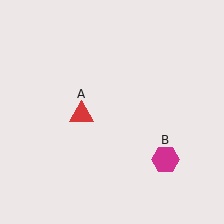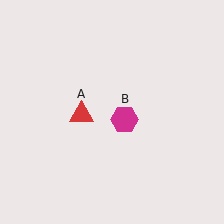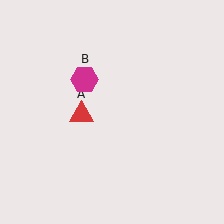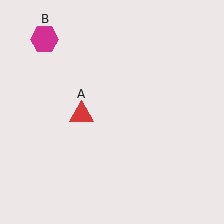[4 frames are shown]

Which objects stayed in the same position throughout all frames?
Red triangle (object A) remained stationary.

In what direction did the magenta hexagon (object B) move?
The magenta hexagon (object B) moved up and to the left.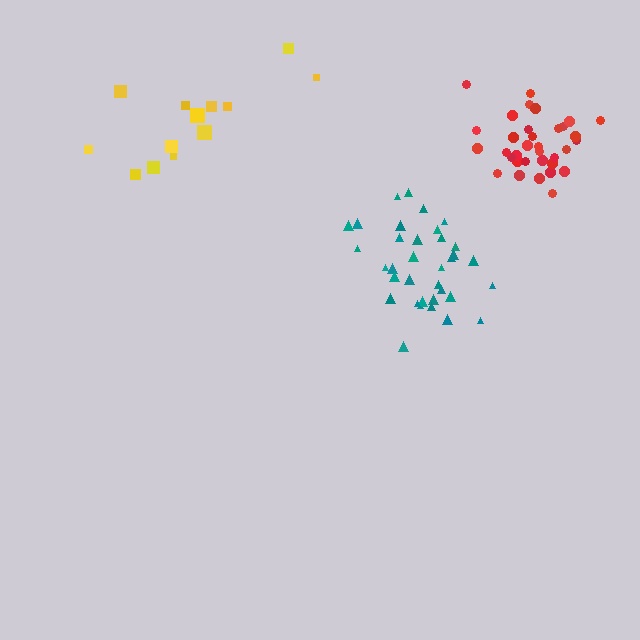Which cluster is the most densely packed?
Red.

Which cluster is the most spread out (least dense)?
Yellow.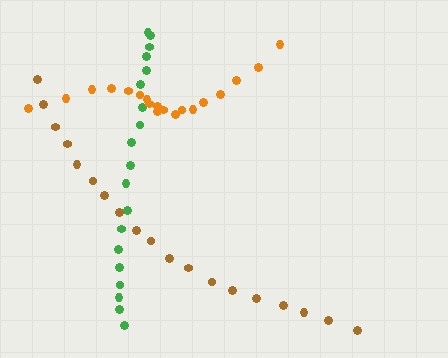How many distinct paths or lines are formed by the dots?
There are 3 distinct paths.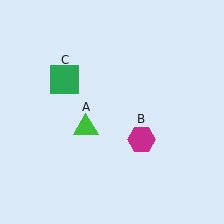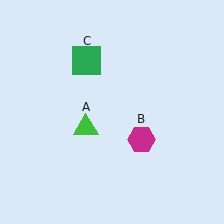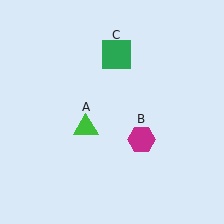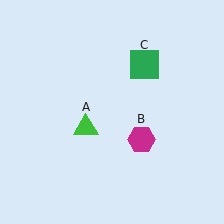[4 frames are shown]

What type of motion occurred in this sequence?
The green square (object C) rotated clockwise around the center of the scene.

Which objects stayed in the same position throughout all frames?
Green triangle (object A) and magenta hexagon (object B) remained stationary.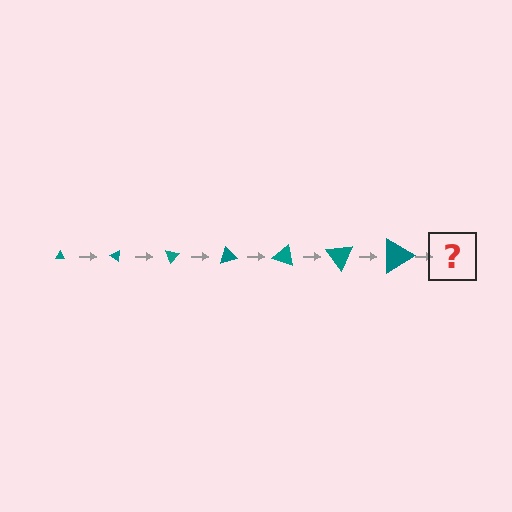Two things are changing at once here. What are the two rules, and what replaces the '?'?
The two rules are that the triangle grows larger each step and it rotates 35 degrees each step. The '?' should be a triangle, larger than the previous one and rotated 245 degrees from the start.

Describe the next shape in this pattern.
It should be a triangle, larger than the previous one and rotated 245 degrees from the start.